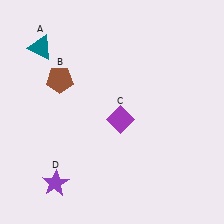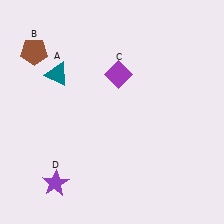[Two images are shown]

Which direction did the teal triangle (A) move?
The teal triangle (A) moved down.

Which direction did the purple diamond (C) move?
The purple diamond (C) moved up.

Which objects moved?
The objects that moved are: the teal triangle (A), the brown pentagon (B), the purple diamond (C).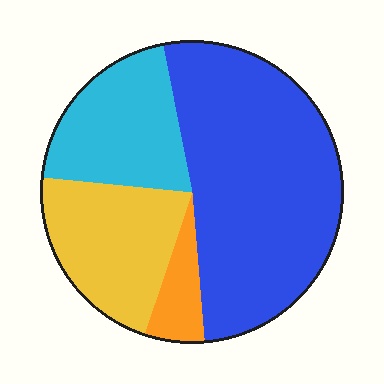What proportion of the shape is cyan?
Cyan covers about 20% of the shape.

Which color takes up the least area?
Orange, at roughly 5%.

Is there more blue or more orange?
Blue.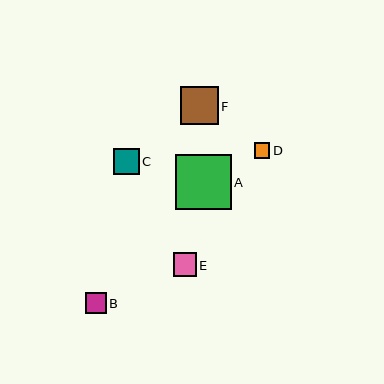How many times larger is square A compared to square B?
Square A is approximately 2.7 times the size of square B.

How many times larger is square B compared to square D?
Square B is approximately 1.4 times the size of square D.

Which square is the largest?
Square A is the largest with a size of approximately 56 pixels.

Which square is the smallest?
Square D is the smallest with a size of approximately 15 pixels.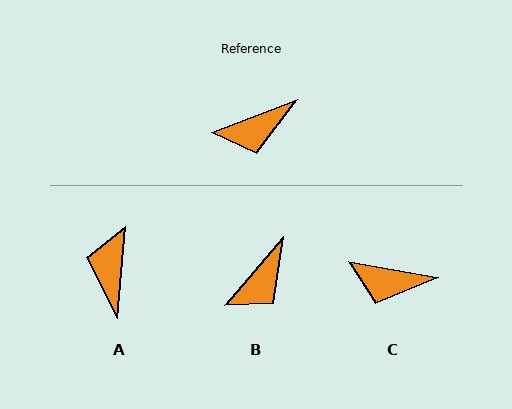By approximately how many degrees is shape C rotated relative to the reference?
Approximately 31 degrees clockwise.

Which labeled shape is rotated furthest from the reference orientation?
A, about 116 degrees away.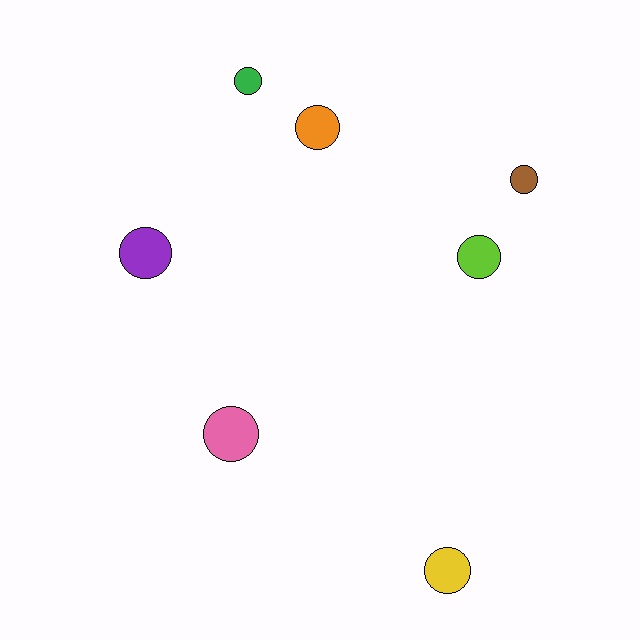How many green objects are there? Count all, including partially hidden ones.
There is 1 green object.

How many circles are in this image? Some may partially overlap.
There are 7 circles.